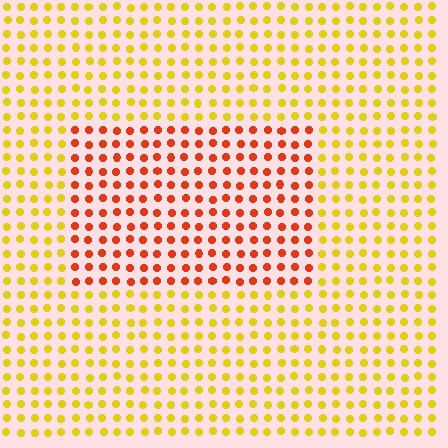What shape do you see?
I see a rectangle.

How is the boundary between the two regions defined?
The boundary is defined purely by a slight shift in hue (about 46 degrees). Spacing, size, and orientation are identical on both sides.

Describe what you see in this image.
The image is filled with small yellow elements in a uniform arrangement. A rectangle-shaped region is visible where the elements are tinted to a slightly different hue, forming a subtle color boundary.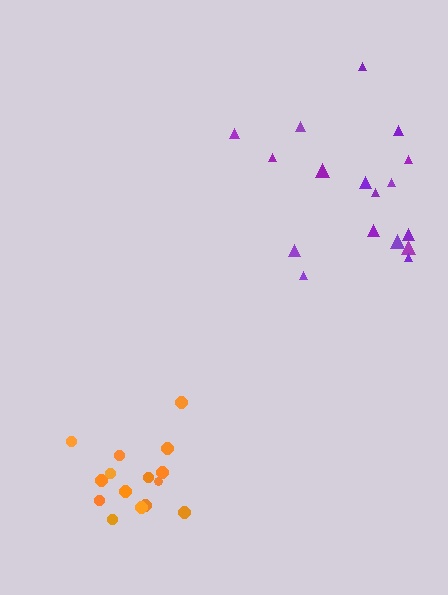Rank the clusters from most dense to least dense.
orange, purple.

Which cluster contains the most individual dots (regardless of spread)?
Purple (17).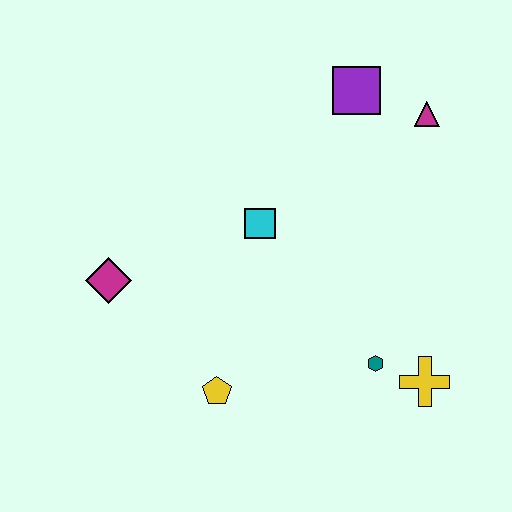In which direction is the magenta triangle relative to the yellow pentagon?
The magenta triangle is above the yellow pentagon.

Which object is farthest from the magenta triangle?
The magenta diamond is farthest from the magenta triangle.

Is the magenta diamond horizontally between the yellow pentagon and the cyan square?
No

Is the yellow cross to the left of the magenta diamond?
No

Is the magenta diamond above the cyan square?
No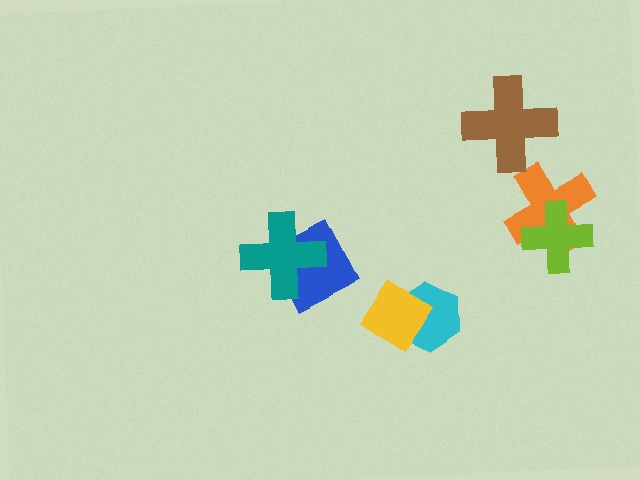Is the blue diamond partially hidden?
Yes, it is partially covered by another shape.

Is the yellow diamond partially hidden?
No, no other shape covers it.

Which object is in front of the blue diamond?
The teal cross is in front of the blue diamond.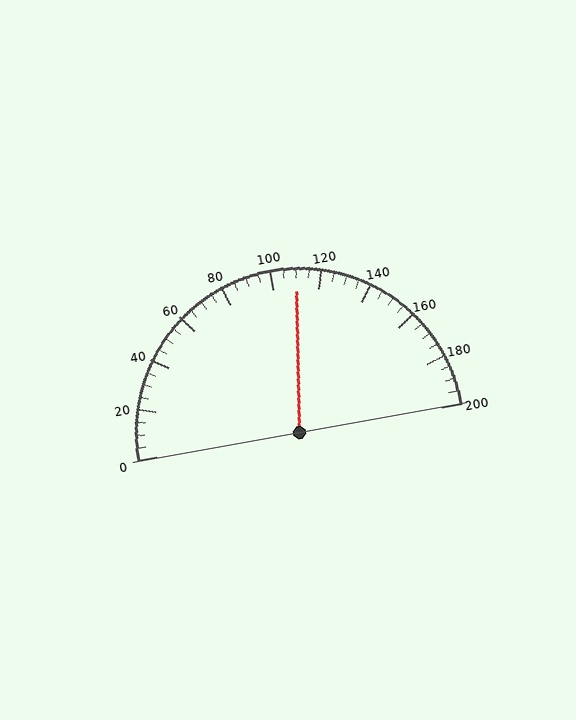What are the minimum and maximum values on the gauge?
The gauge ranges from 0 to 200.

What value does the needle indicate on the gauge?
The needle indicates approximately 110.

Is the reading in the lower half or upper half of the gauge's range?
The reading is in the upper half of the range (0 to 200).